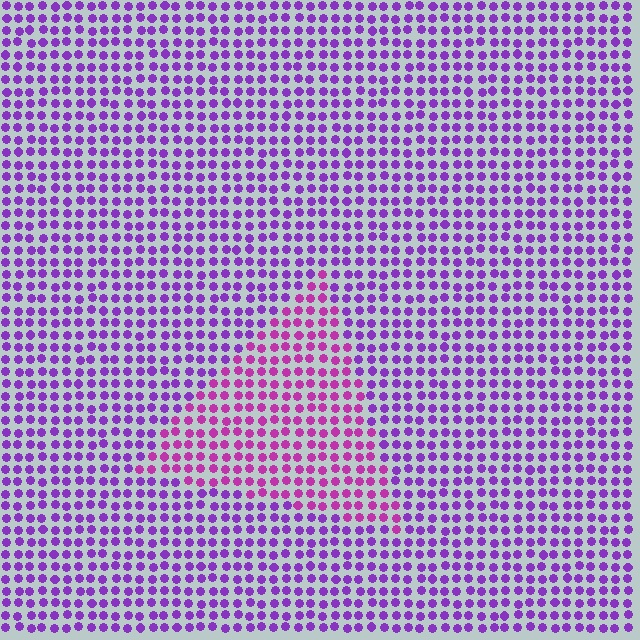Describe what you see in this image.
The image is filled with small purple elements in a uniform arrangement. A triangle-shaped region is visible where the elements are tinted to a slightly different hue, forming a subtle color boundary.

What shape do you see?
I see a triangle.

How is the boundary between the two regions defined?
The boundary is defined purely by a slight shift in hue (about 33 degrees). Spacing, size, and orientation are identical on both sides.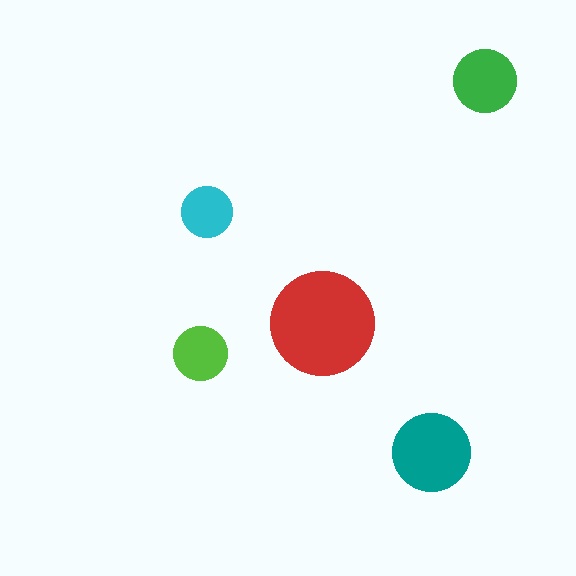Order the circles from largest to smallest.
the red one, the teal one, the green one, the lime one, the cyan one.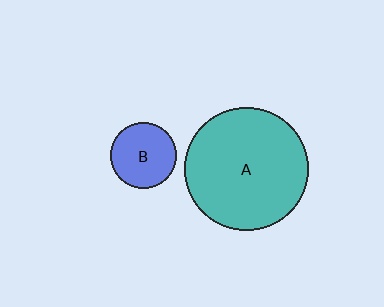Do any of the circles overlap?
No, none of the circles overlap.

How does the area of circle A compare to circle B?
Approximately 3.6 times.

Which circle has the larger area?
Circle A (teal).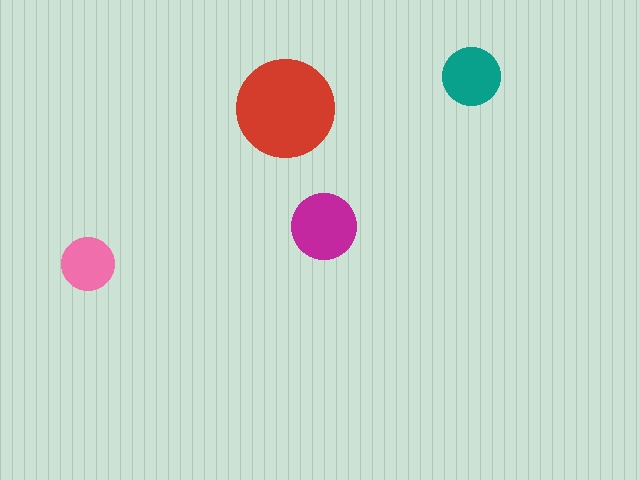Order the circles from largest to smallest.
the red one, the magenta one, the teal one, the pink one.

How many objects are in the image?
There are 4 objects in the image.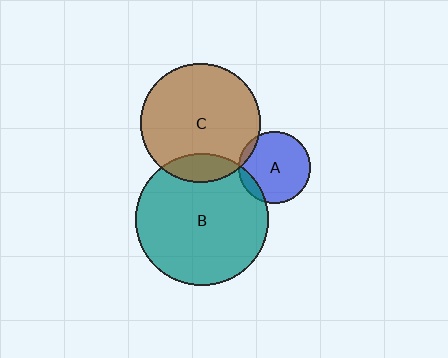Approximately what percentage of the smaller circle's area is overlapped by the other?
Approximately 10%.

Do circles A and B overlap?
Yes.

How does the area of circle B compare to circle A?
Approximately 3.4 times.